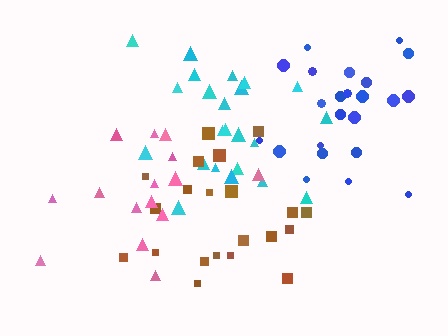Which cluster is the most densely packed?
Brown.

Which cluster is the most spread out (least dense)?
Pink.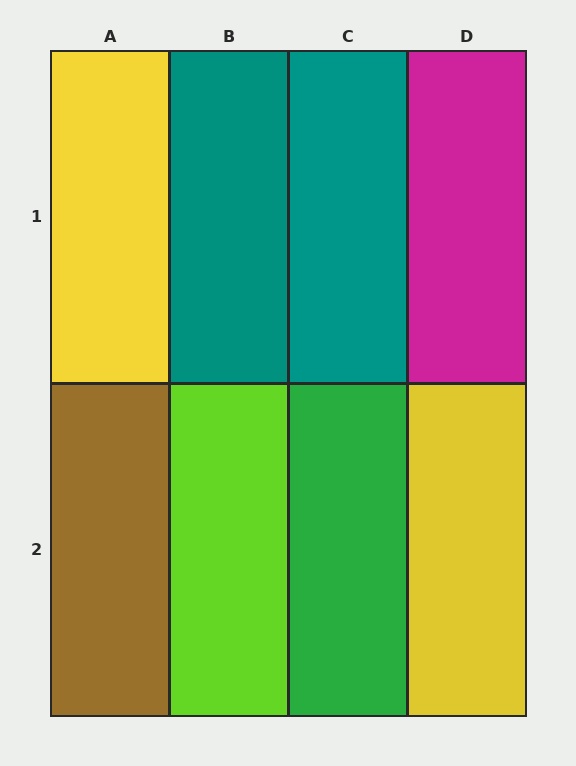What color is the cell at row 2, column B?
Lime.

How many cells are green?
1 cell is green.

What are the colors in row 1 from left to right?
Yellow, teal, teal, magenta.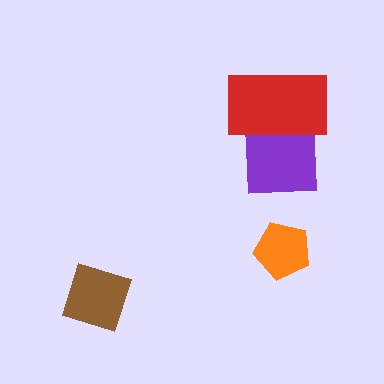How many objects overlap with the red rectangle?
1 object overlaps with the red rectangle.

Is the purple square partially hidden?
Yes, it is partially covered by another shape.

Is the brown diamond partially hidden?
No, no other shape covers it.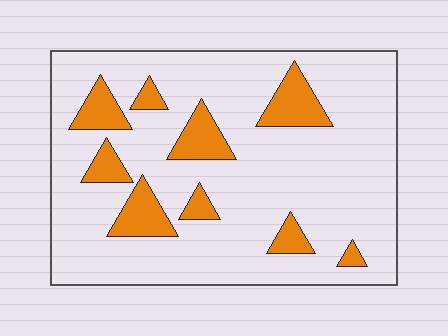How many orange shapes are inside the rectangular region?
9.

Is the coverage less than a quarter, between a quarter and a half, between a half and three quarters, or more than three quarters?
Less than a quarter.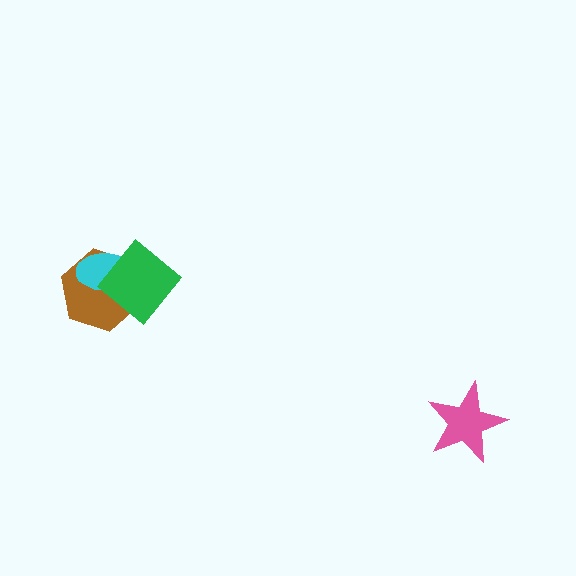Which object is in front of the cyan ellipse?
The green diamond is in front of the cyan ellipse.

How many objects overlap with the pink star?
0 objects overlap with the pink star.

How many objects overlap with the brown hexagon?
2 objects overlap with the brown hexagon.